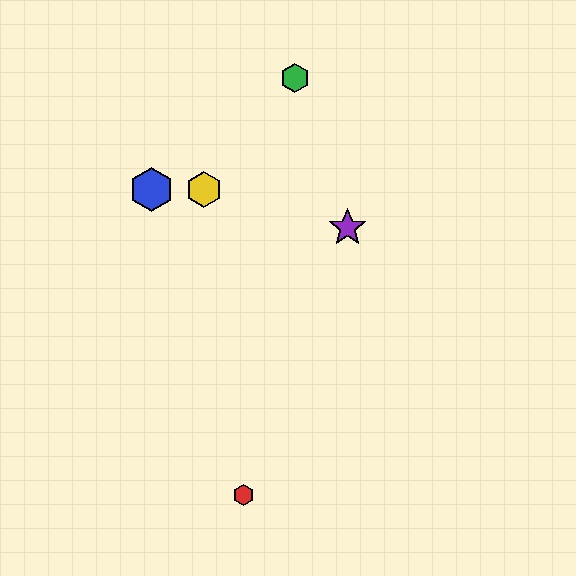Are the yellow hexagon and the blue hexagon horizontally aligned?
Yes, both are at y≈189.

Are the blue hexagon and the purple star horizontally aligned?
No, the blue hexagon is at y≈189 and the purple star is at y≈228.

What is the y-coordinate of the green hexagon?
The green hexagon is at y≈78.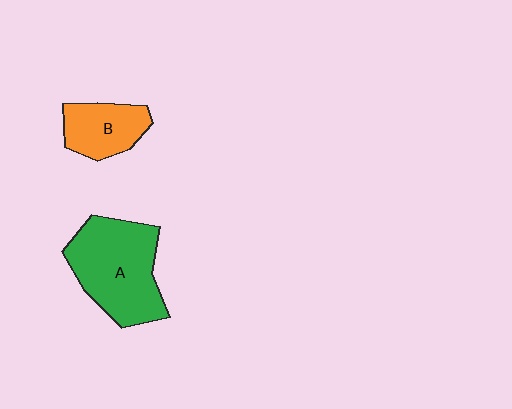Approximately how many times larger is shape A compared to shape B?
Approximately 1.9 times.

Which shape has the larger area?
Shape A (green).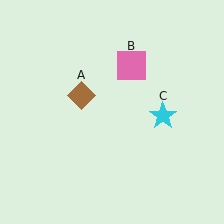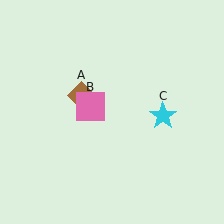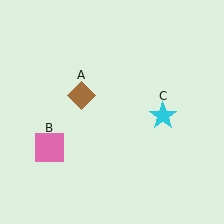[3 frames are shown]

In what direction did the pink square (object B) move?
The pink square (object B) moved down and to the left.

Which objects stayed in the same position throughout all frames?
Brown diamond (object A) and cyan star (object C) remained stationary.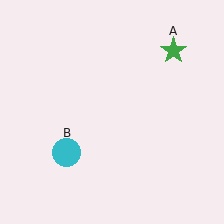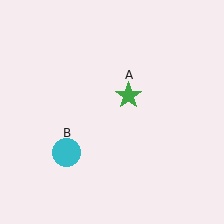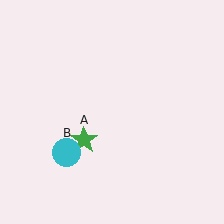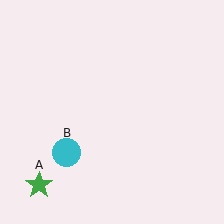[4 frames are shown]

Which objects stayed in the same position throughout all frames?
Cyan circle (object B) remained stationary.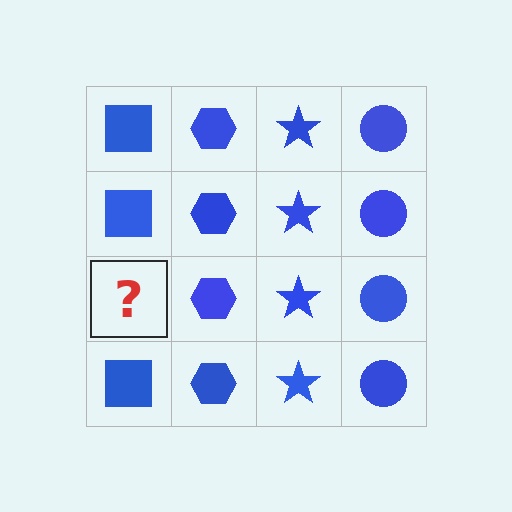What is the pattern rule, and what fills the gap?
The rule is that each column has a consistent shape. The gap should be filled with a blue square.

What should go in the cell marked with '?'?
The missing cell should contain a blue square.